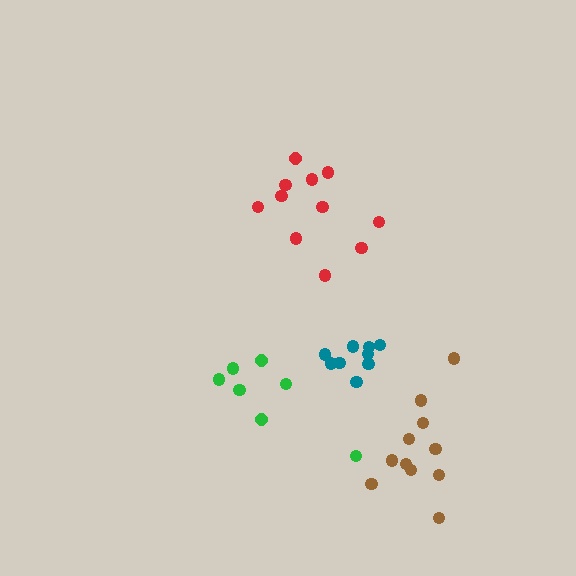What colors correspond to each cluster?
The clusters are colored: green, teal, red, brown.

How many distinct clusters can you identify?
There are 4 distinct clusters.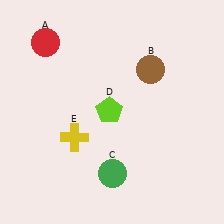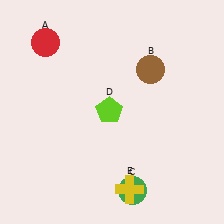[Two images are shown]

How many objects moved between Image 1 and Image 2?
2 objects moved between the two images.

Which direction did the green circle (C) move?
The green circle (C) moved right.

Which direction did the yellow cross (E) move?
The yellow cross (E) moved right.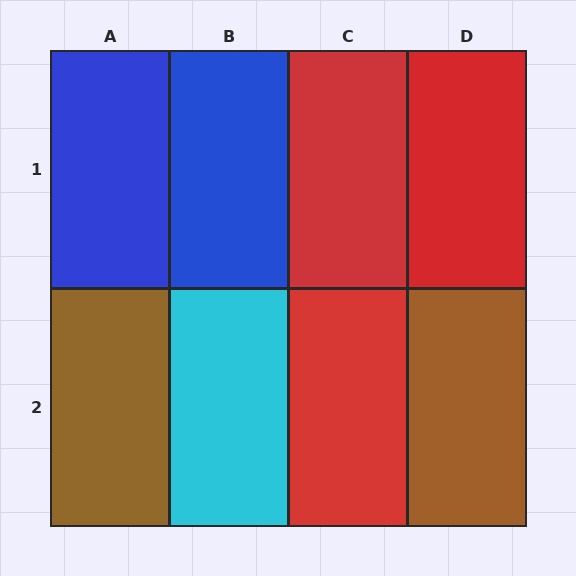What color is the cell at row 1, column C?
Red.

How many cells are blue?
2 cells are blue.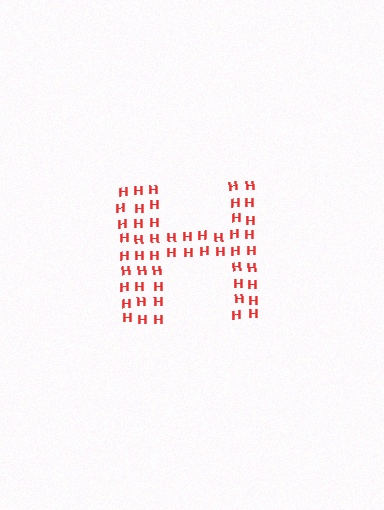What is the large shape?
The large shape is the letter H.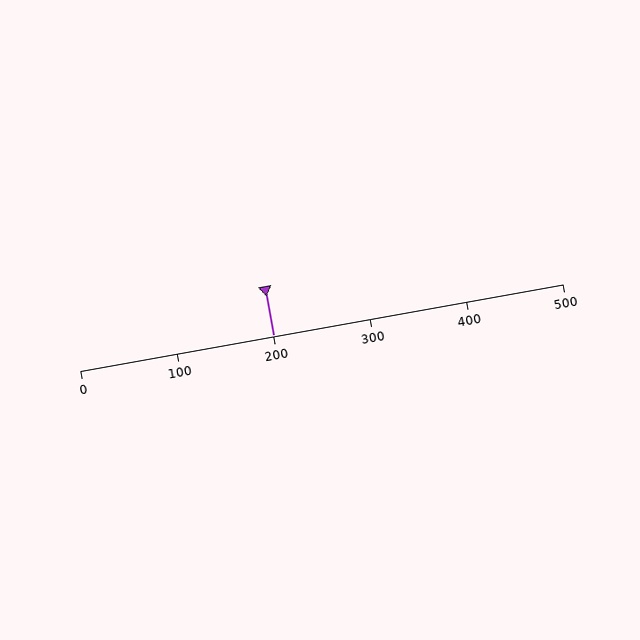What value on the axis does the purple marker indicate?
The marker indicates approximately 200.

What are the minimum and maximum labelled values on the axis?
The axis runs from 0 to 500.